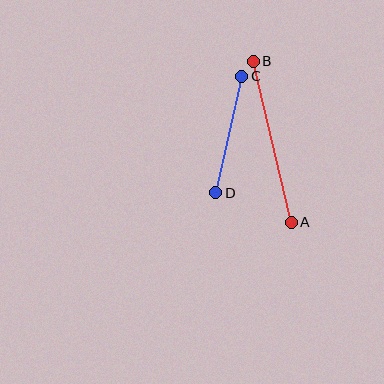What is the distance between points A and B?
The distance is approximately 165 pixels.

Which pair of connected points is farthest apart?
Points A and B are farthest apart.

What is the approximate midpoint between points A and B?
The midpoint is at approximately (272, 142) pixels.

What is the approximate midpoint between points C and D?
The midpoint is at approximately (229, 135) pixels.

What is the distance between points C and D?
The distance is approximately 119 pixels.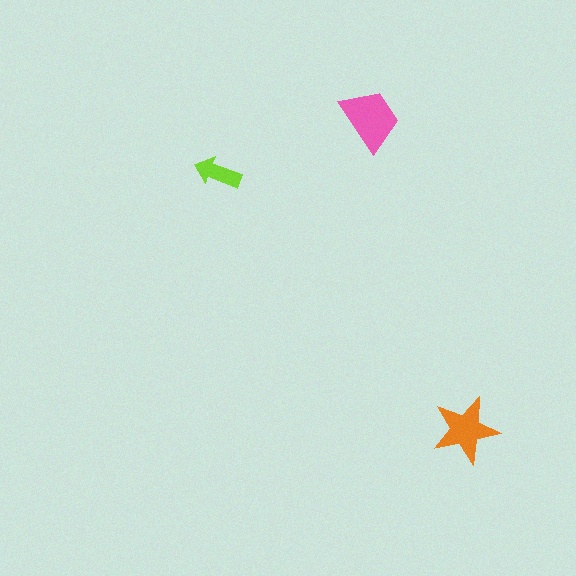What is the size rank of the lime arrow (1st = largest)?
3rd.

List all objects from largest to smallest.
The pink trapezoid, the orange star, the lime arrow.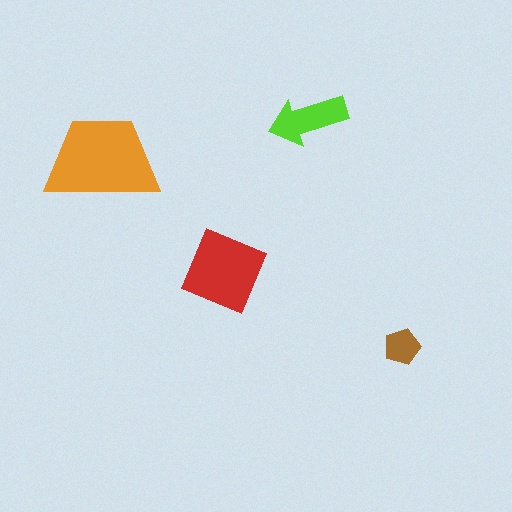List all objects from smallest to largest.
The brown pentagon, the lime arrow, the red diamond, the orange trapezoid.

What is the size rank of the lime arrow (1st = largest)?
3rd.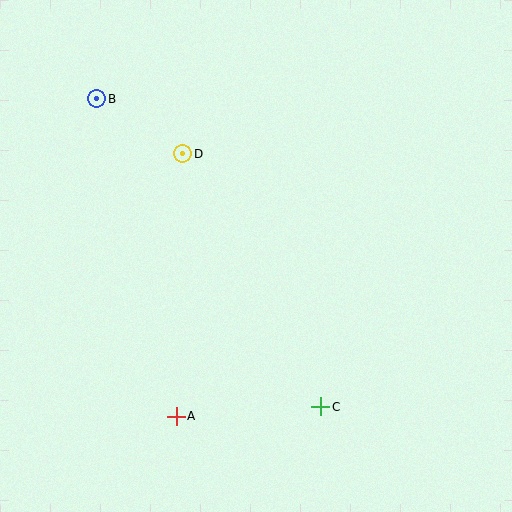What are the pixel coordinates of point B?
Point B is at (97, 99).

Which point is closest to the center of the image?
Point D at (183, 154) is closest to the center.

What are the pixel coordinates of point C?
Point C is at (321, 407).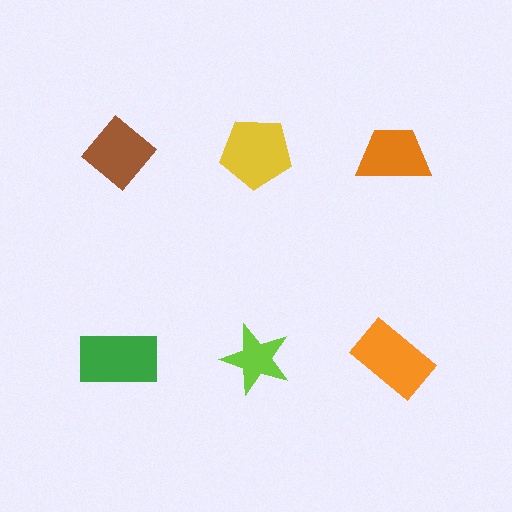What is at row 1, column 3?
An orange trapezoid.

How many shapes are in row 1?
3 shapes.